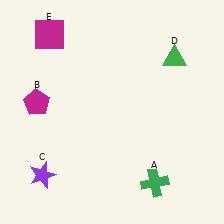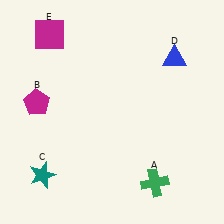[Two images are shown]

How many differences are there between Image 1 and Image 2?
There are 2 differences between the two images.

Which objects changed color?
C changed from purple to teal. D changed from green to blue.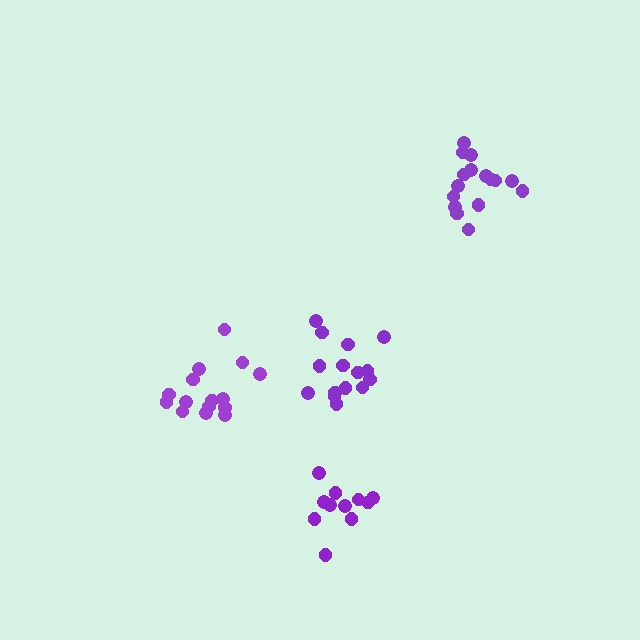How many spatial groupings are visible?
There are 4 spatial groupings.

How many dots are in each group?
Group 1: 11 dots, Group 2: 15 dots, Group 3: 15 dots, Group 4: 16 dots (57 total).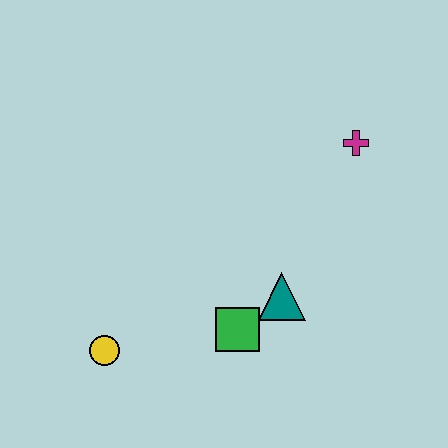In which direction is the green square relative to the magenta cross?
The green square is below the magenta cross.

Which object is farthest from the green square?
The magenta cross is farthest from the green square.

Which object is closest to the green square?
The teal triangle is closest to the green square.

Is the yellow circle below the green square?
Yes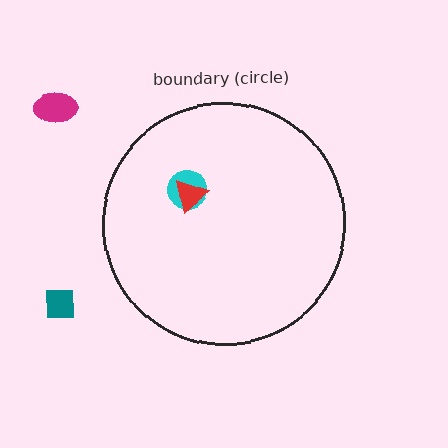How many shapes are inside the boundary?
2 inside, 2 outside.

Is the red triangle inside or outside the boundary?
Inside.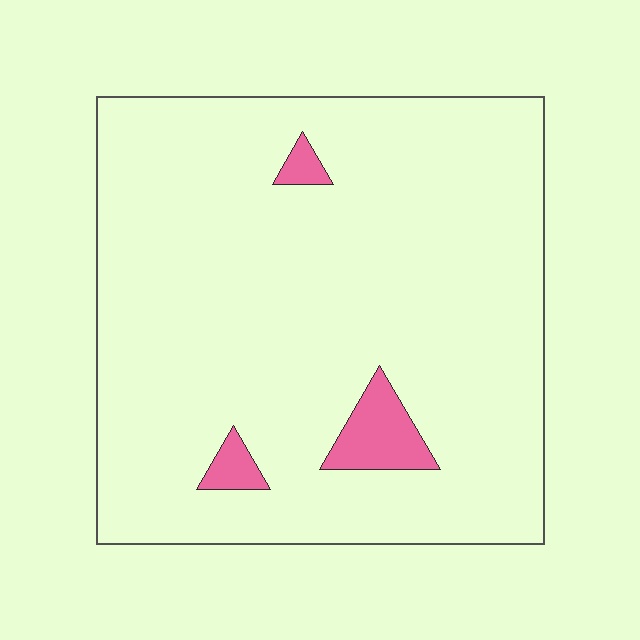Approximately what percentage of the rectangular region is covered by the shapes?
Approximately 5%.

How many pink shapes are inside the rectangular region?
3.